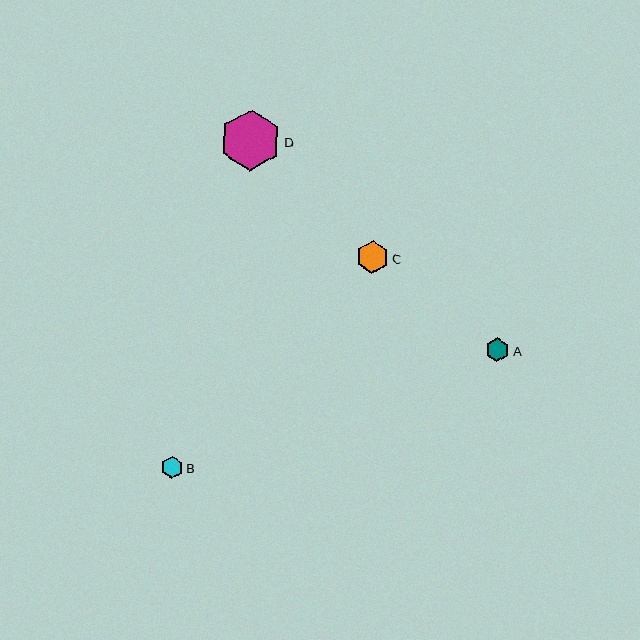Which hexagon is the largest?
Hexagon D is the largest with a size of approximately 61 pixels.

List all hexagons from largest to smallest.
From largest to smallest: D, C, A, B.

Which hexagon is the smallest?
Hexagon B is the smallest with a size of approximately 22 pixels.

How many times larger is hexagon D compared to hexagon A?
Hexagon D is approximately 2.6 times the size of hexagon A.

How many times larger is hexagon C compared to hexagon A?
Hexagon C is approximately 1.4 times the size of hexagon A.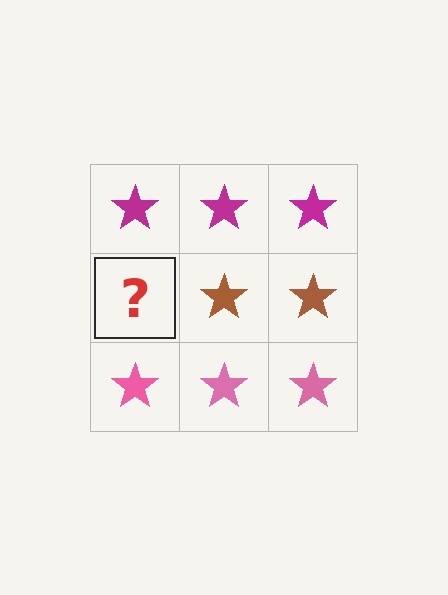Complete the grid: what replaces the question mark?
The question mark should be replaced with a brown star.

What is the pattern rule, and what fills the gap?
The rule is that each row has a consistent color. The gap should be filled with a brown star.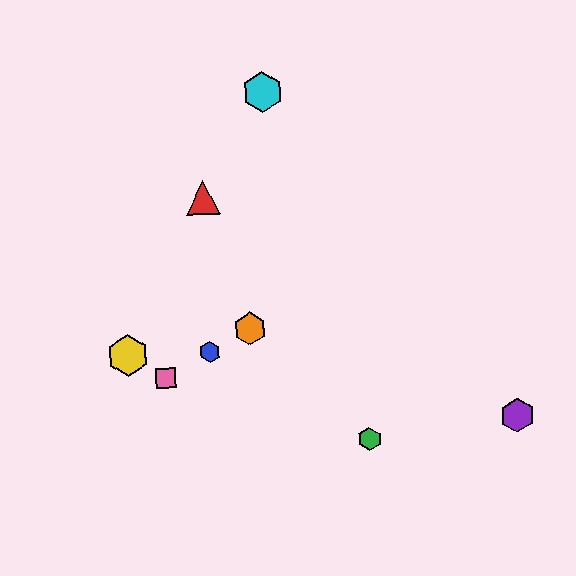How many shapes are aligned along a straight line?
3 shapes (the blue hexagon, the orange hexagon, the pink square) are aligned along a straight line.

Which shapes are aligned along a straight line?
The blue hexagon, the orange hexagon, the pink square are aligned along a straight line.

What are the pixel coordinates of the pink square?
The pink square is at (166, 378).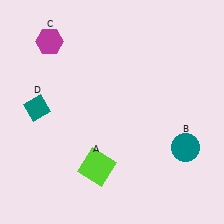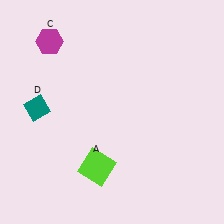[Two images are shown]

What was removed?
The teal circle (B) was removed in Image 2.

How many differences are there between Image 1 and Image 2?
There is 1 difference between the two images.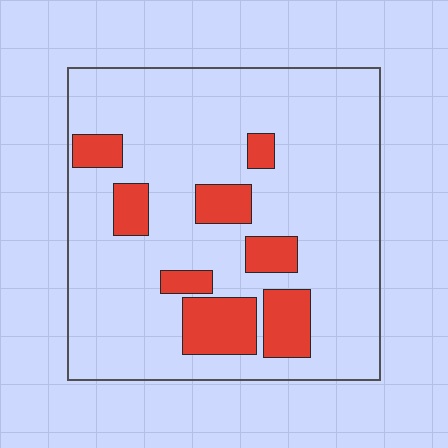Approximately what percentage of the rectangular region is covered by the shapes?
Approximately 20%.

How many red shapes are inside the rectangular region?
8.